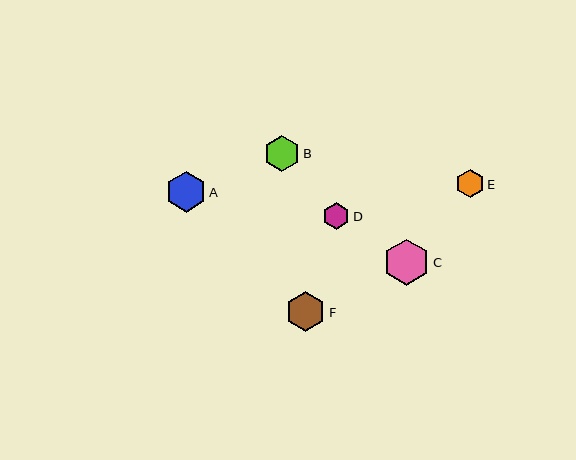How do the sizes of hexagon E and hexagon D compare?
Hexagon E and hexagon D are approximately the same size.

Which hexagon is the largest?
Hexagon C is the largest with a size of approximately 46 pixels.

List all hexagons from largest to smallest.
From largest to smallest: C, A, F, B, E, D.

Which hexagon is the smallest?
Hexagon D is the smallest with a size of approximately 27 pixels.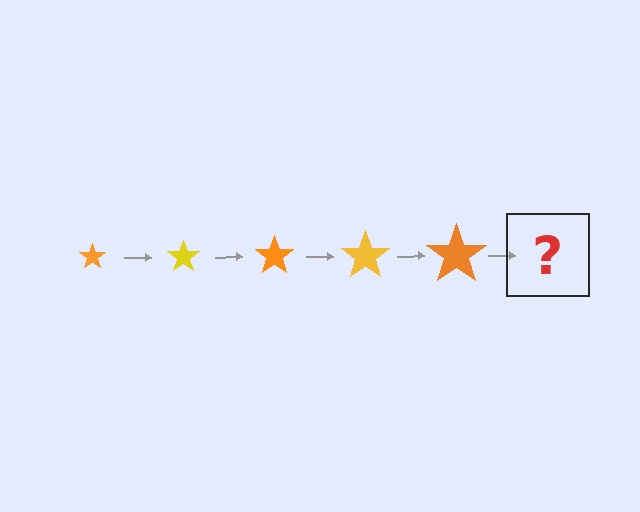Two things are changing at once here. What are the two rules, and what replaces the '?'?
The two rules are that the star grows larger each step and the color cycles through orange and yellow. The '?' should be a yellow star, larger than the previous one.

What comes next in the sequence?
The next element should be a yellow star, larger than the previous one.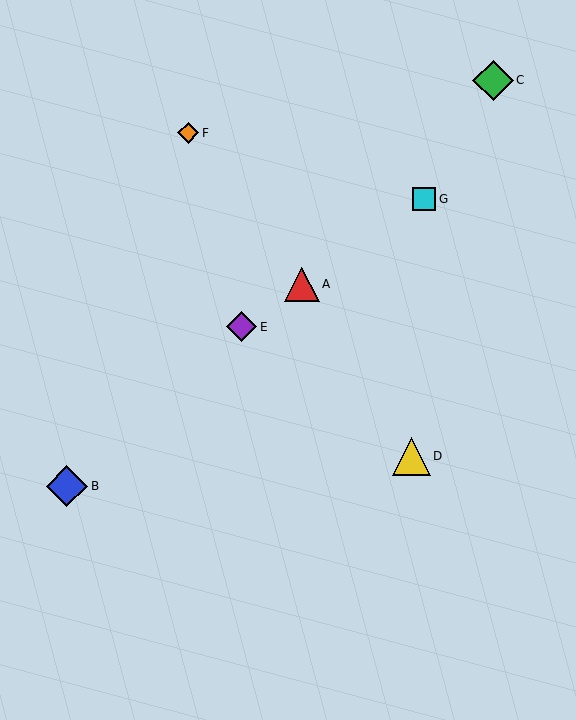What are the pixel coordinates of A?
Object A is at (302, 284).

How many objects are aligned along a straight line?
3 objects (A, E, G) are aligned along a straight line.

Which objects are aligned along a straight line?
Objects A, E, G are aligned along a straight line.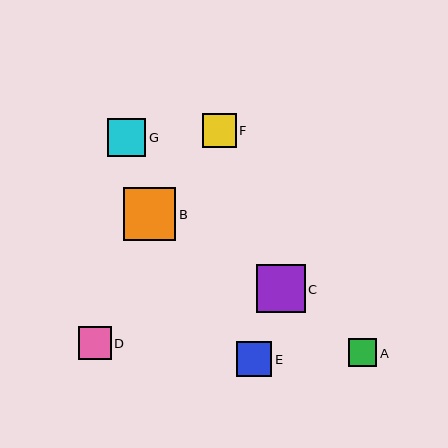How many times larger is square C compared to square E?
Square C is approximately 1.4 times the size of square E.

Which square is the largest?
Square B is the largest with a size of approximately 53 pixels.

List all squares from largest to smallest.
From largest to smallest: B, C, G, E, F, D, A.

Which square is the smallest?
Square A is the smallest with a size of approximately 28 pixels.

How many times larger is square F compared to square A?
Square F is approximately 1.2 times the size of square A.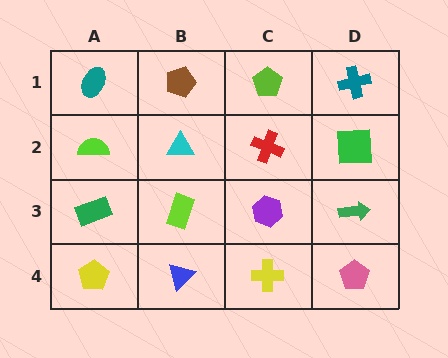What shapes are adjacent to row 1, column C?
A red cross (row 2, column C), a brown pentagon (row 1, column B), a teal cross (row 1, column D).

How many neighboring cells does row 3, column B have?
4.